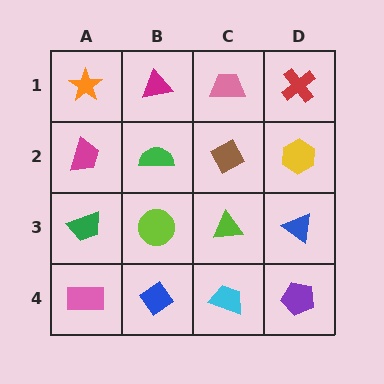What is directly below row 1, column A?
A magenta trapezoid.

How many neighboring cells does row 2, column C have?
4.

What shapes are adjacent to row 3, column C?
A brown diamond (row 2, column C), a cyan trapezoid (row 4, column C), a lime circle (row 3, column B), a blue triangle (row 3, column D).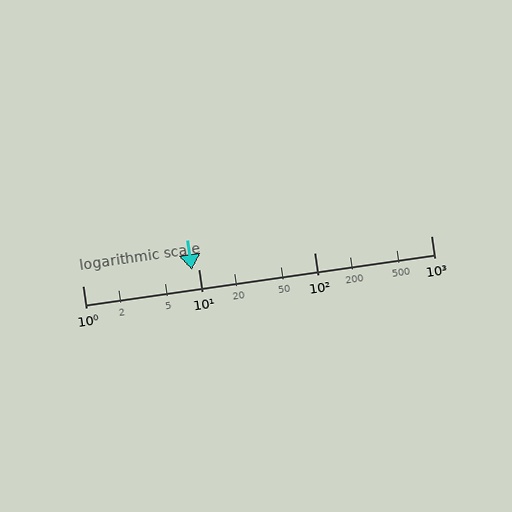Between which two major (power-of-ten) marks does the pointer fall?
The pointer is between 1 and 10.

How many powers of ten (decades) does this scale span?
The scale spans 3 decades, from 1 to 1000.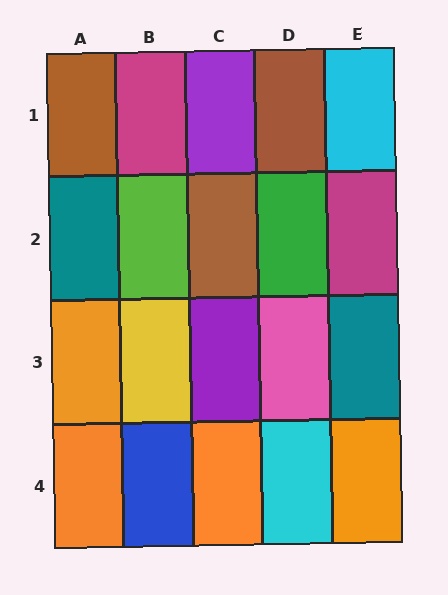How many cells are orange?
4 cells are orange.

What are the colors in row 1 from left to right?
Brown, magenta, purple, brown, cyan.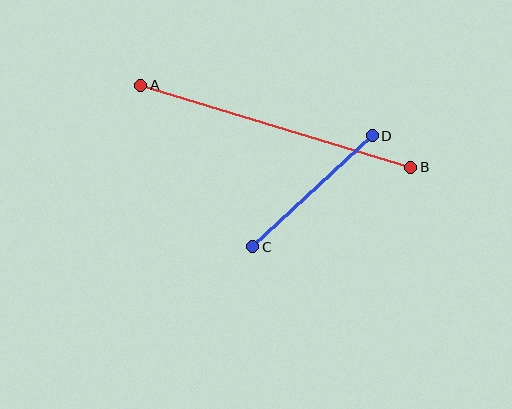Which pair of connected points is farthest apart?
Points A and B are farthest apart.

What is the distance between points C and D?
The distance is approximately 163 pixels.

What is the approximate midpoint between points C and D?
The midpoint is at approximately (313, 191) pixels.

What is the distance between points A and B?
The distance is approximately 282 pixels.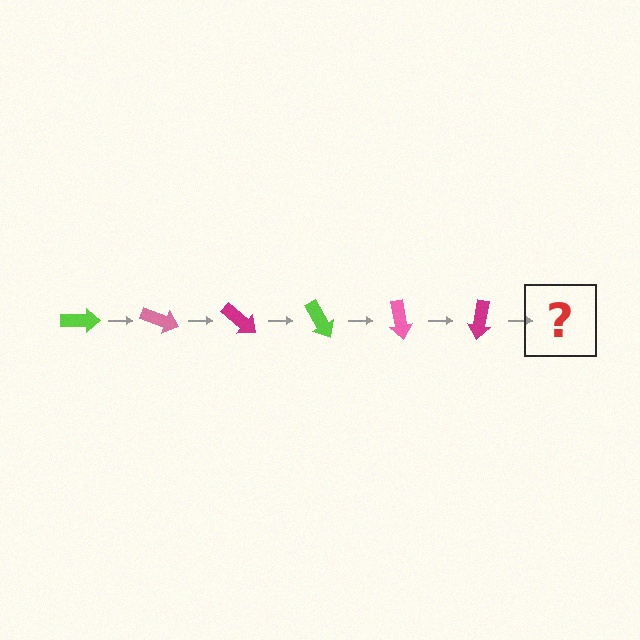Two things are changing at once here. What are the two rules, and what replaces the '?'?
The two rules are that it rotates 20 degrees each step and the color cycles through lime, pink, and magenta. The '?' should be a lime arrow, rotated 120 degrees from the start.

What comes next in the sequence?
The next element should be a lime arrow, rotated 120 degrees from the start.